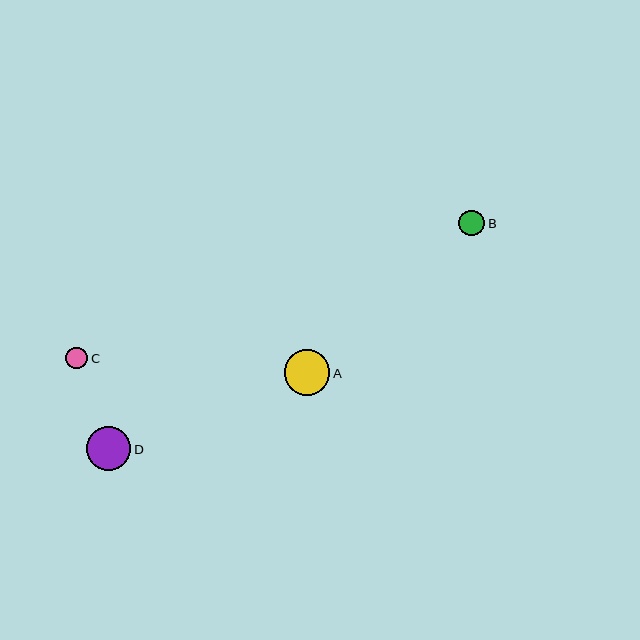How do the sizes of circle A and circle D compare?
Circle A and circle D are approximately the same size.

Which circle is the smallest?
Circle C is the smallest with a size of approximately 22 pixels.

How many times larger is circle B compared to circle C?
Circle B is approximately 1.2 times the size of circle C.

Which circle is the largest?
Circle A is the largest with a size of approximately 46 pixels.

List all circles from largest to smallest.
From largest to smallest: A, D, B, C.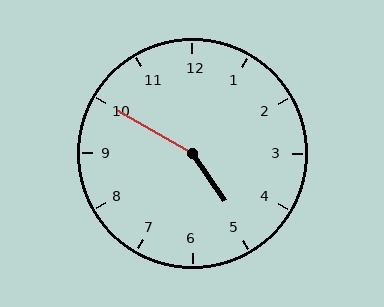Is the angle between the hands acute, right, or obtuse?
It is obtuse.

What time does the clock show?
4:50.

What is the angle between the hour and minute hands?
Approximately 155 degrees.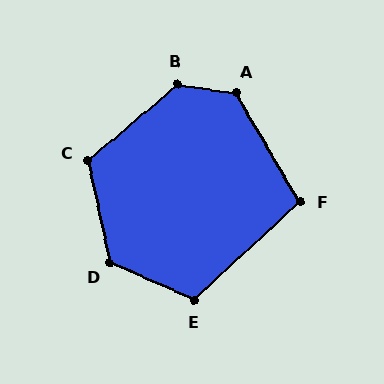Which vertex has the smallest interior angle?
F, at approximately 103 degrees.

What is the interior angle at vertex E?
Approximately 113 degrees (obtuse).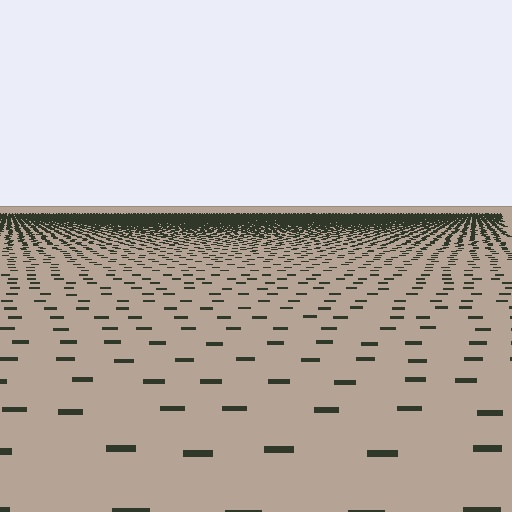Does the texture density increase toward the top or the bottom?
Density increases toward the top.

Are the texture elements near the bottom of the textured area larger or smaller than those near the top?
Larger. Near the bottom, elements are closer to the viewer and appear at a bigger on-screen size.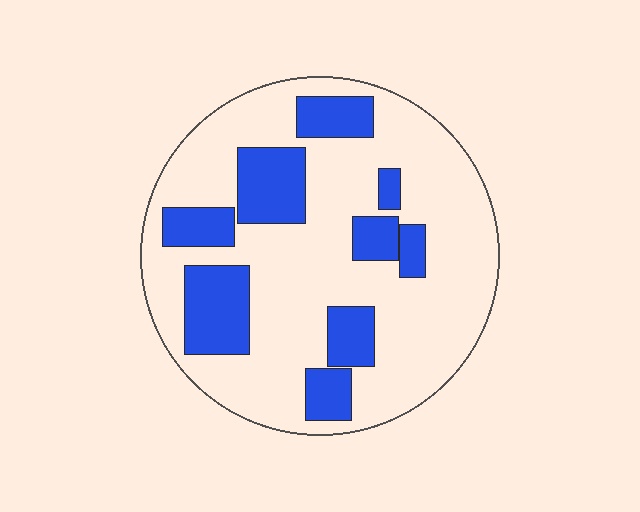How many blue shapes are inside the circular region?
9.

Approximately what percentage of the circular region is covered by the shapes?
Approximately 25%.